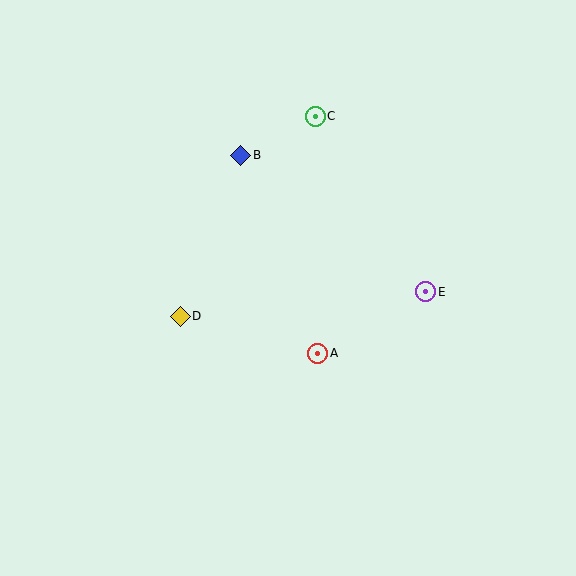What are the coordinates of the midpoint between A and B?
The midpoint between A and B is at (279, 254).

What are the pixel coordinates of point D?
Point D is at (180, 316).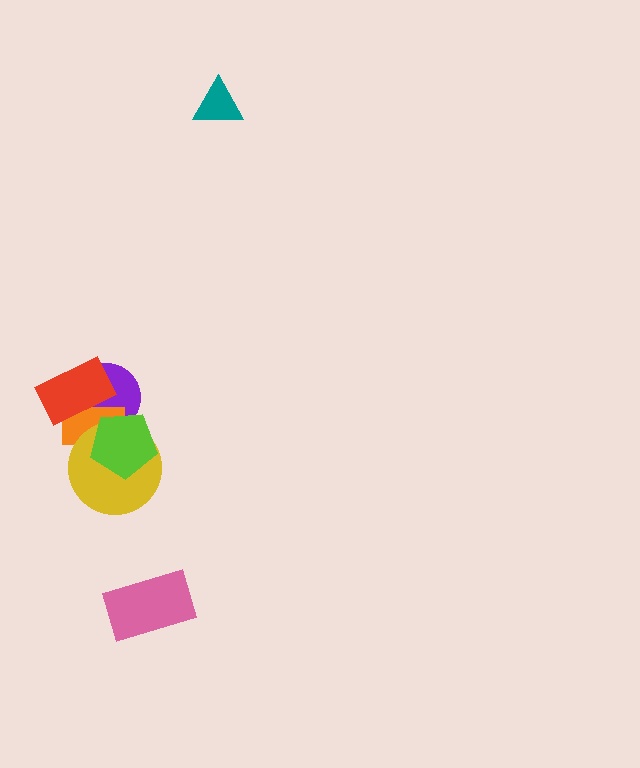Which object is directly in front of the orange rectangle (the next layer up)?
The yellow circle is directly in front of the orange rectangle.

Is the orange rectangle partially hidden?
Yes, it is partially covered by another shape.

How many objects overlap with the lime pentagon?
3 objects overlap with the lime pentagon.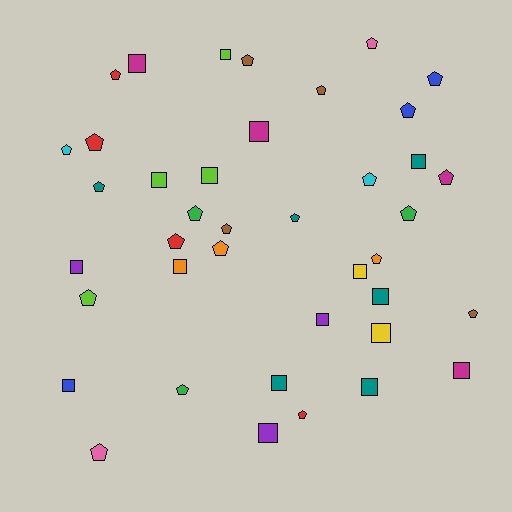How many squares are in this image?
There are 17 squares.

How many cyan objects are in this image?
There are 2 cyan objects.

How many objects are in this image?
There are 40 objects.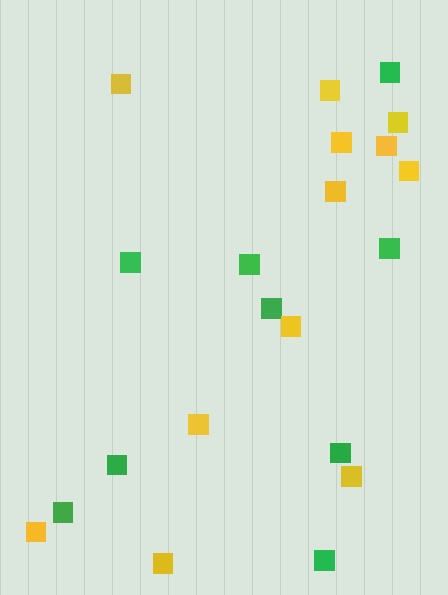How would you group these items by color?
There are 2 groups: one group of green squares (9) and one group of yellow squares (12).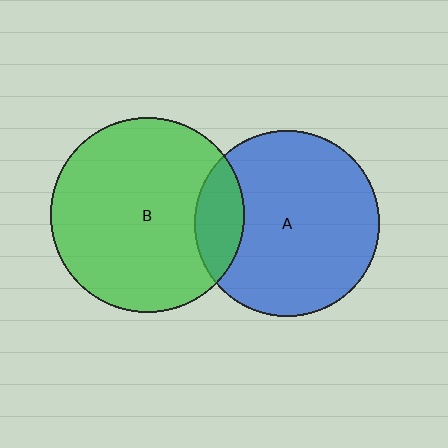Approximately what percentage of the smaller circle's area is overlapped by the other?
Approximately 15%.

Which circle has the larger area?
Circle B (green).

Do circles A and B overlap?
Yes.